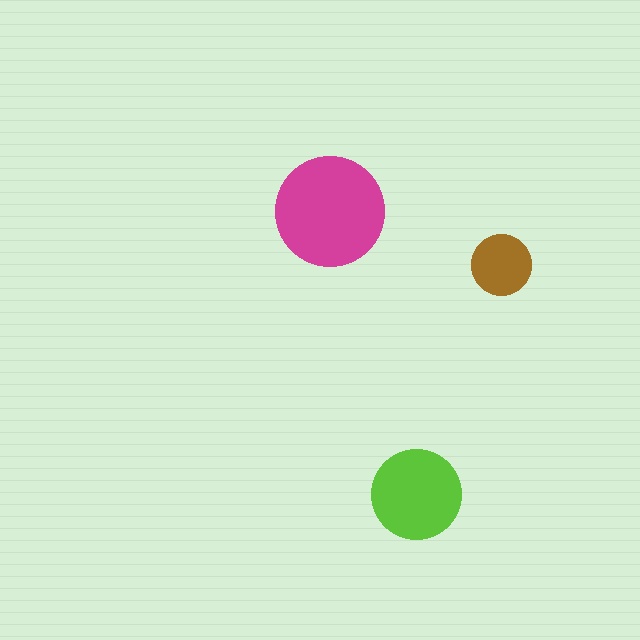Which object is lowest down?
The lime circle is bottommost.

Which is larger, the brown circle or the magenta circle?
The magenta one.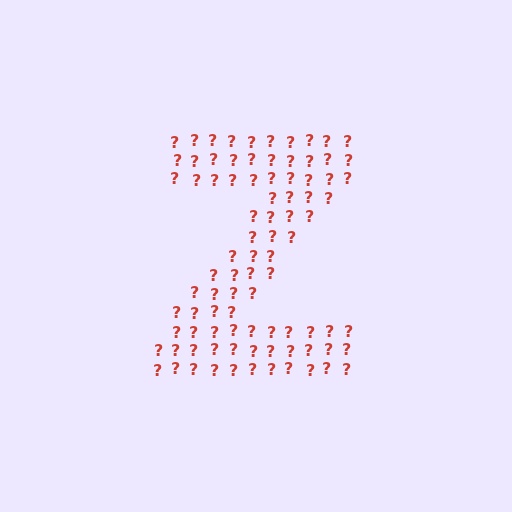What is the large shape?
The large shape is the letter Z.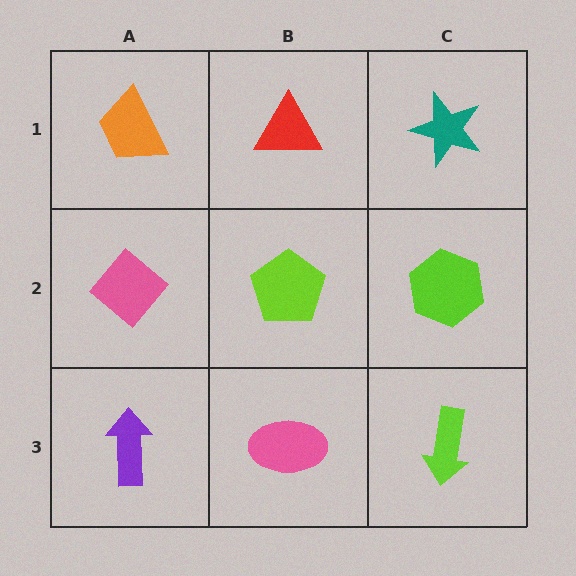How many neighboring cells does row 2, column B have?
4.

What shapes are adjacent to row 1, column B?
A lime pentagon (row 2, column B), an orange trapezoid (row 1, column A), a teal star (row 1, column C).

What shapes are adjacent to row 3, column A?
A pink diamond (row 2, column A), a pink ellipse (row 3, column B).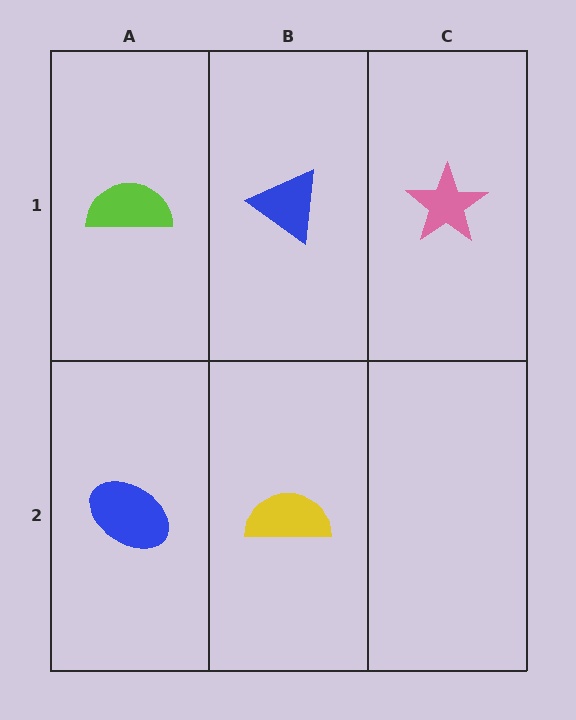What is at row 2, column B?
A yellow semicircle.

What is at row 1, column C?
A pink star.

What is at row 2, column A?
A blue ellipse.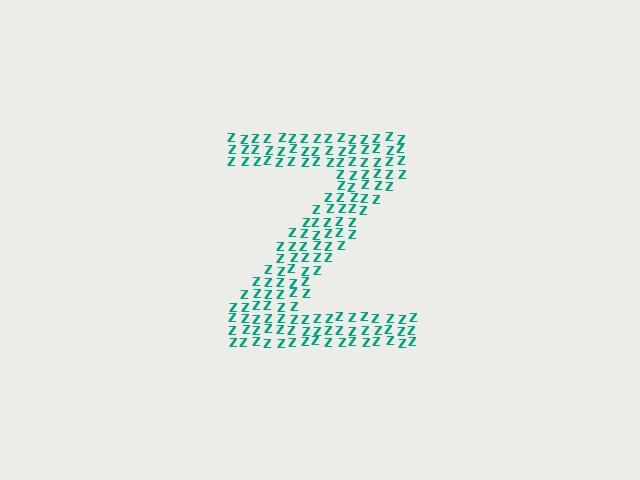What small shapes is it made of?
It is made of small letter Z's.